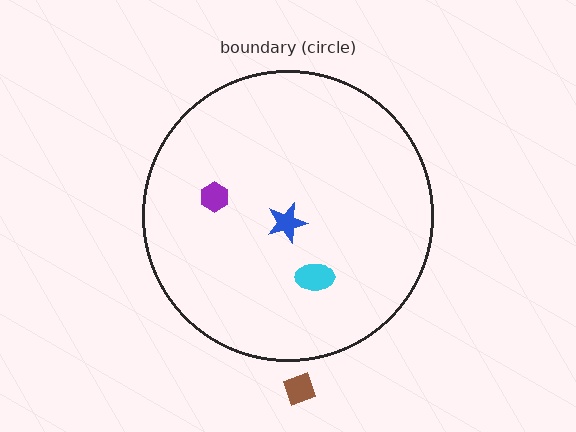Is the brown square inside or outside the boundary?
Outside.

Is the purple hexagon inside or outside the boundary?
Inside.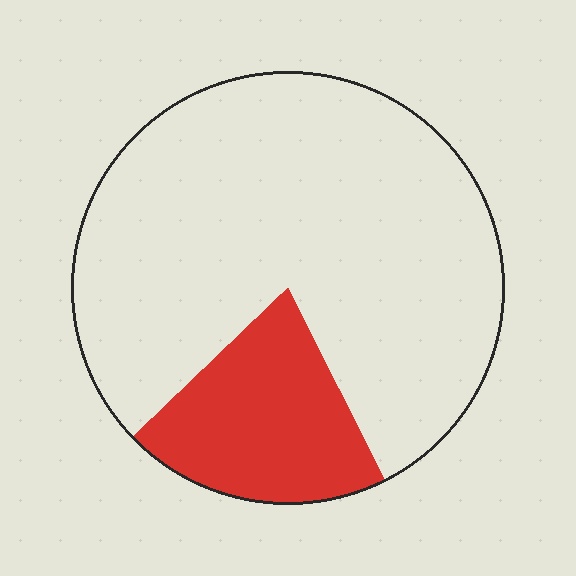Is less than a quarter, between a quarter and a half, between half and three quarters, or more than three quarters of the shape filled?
Less than a quarter.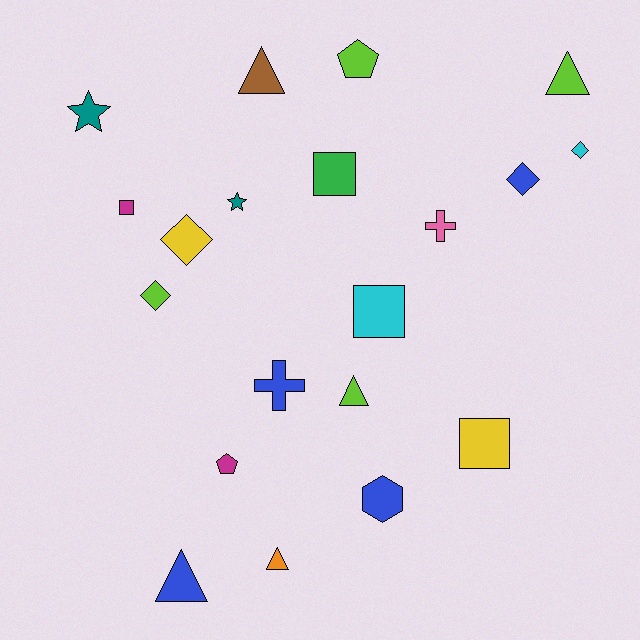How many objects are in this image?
There are 20 objects.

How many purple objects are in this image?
There are no purple objects.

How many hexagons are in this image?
There is 1 hexagon.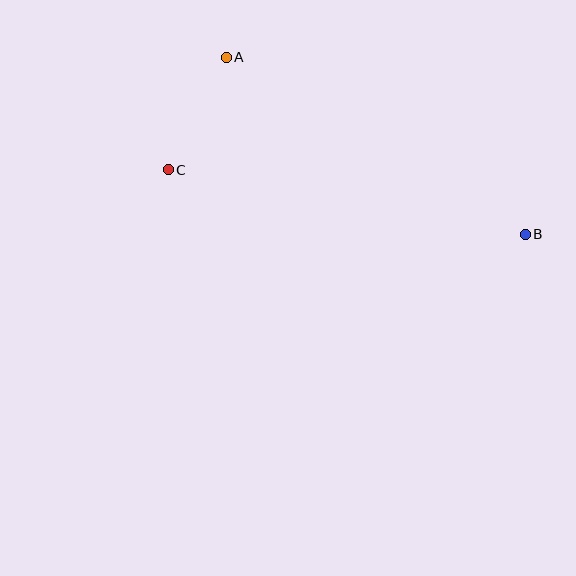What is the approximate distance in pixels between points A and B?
The distance between A and B is approximately 347 pixels.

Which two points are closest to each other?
Points A and C are closest to each other.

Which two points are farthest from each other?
Points B and C are farthest from each other.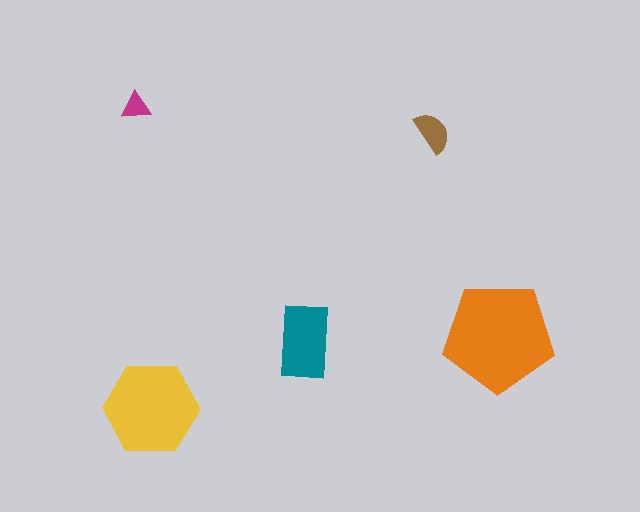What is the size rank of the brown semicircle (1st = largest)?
4th.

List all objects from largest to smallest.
The orange pentagon, the yellow hexagon, the teal rectangle, the brown semicircle, the magenta triangle.